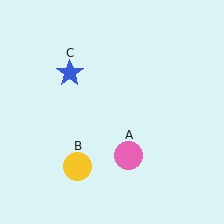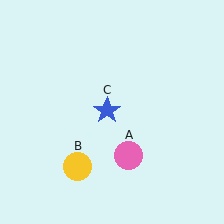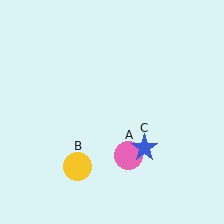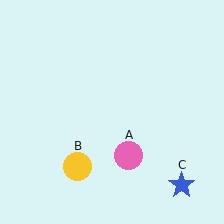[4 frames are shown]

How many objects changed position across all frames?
1 object changed position: blue star (object C).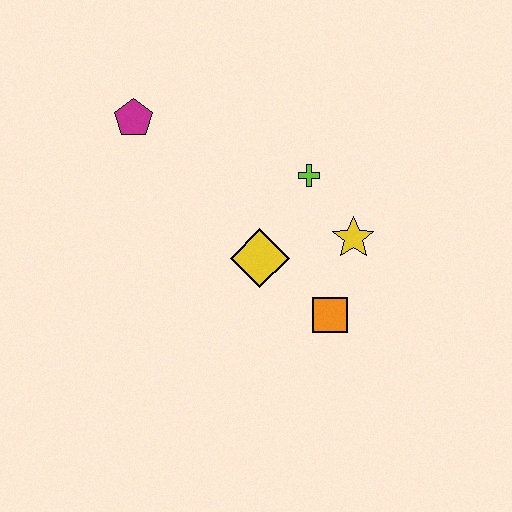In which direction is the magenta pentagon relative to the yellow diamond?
The magenta pentagon is above the yellow diamond.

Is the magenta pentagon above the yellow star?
Yes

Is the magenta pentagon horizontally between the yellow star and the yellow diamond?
No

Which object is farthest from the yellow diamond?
The magenta pentagon is farthest from the yellow diamond.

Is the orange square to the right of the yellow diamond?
Yes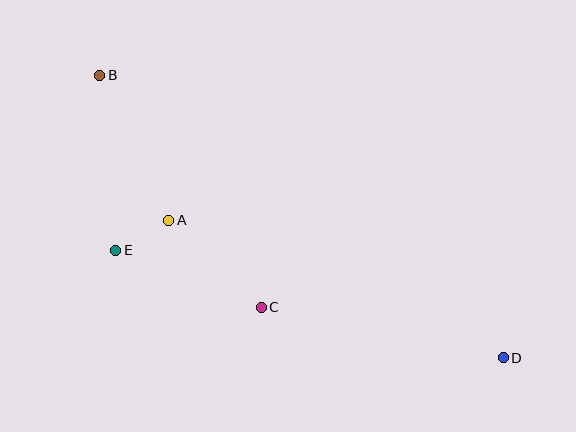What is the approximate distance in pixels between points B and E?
The distance between B and E is approximately 176 pixels.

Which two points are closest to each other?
Points A and E are closest to each other.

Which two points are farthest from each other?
Points B and D are farthest from each other.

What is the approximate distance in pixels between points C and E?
The distance between C and E is approximately 156 pixels.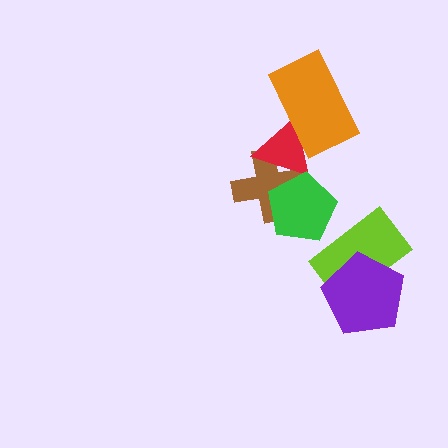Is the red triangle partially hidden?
Yes, it is partially covered by another shape.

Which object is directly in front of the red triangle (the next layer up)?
The orange rectangle is directly in front of the red triangle.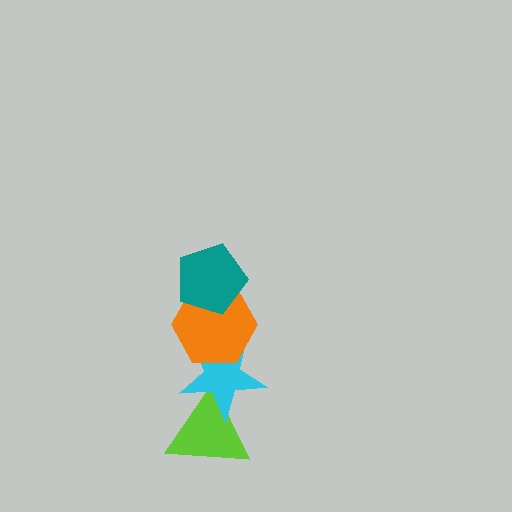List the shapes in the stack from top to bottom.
From top to bottom: the teal pentagon, the orange hexagon, the cyan star, the lime triangle.